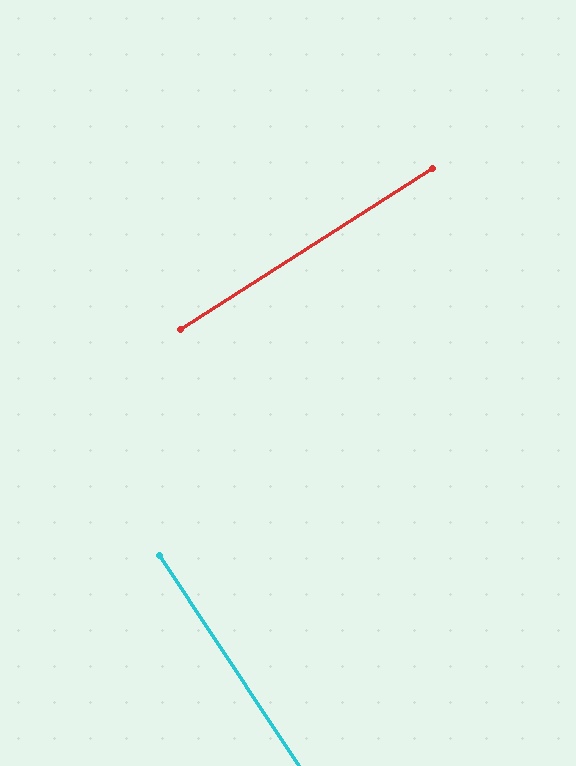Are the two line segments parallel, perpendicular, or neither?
Perpendicular — they meet at approximately 89°.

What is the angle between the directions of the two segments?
Approximately 89 degrees.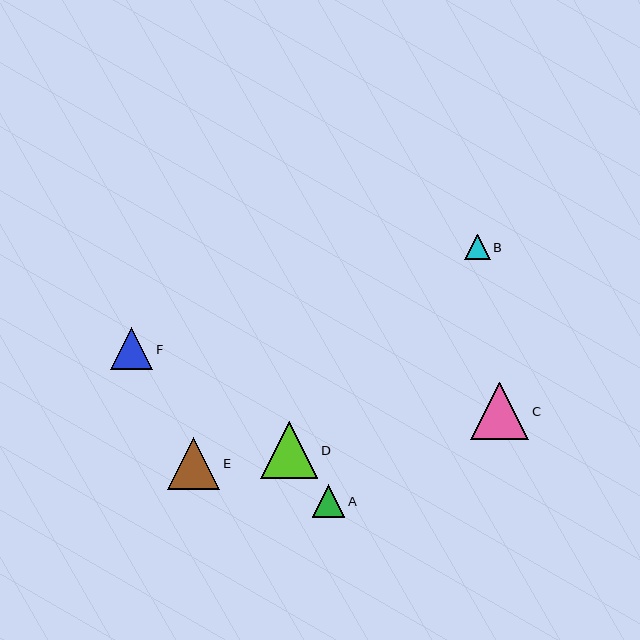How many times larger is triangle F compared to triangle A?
Triangle F is approximately 1.3 times the size of triangle A.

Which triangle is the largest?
Triangle C is the largest with a size of approximately 58 pixels.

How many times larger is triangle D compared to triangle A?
Triangle D is approximately 1.8 times the size of triangle A.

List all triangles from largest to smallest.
From largest to smallest: C, D, E, F, A, B.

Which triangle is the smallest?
Triangle B is the smallest with a size of approximately 25 pixels.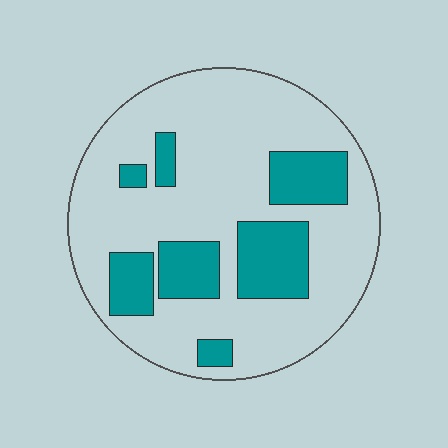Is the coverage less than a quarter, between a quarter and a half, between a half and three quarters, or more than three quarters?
Less than a quarter.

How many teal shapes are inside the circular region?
7.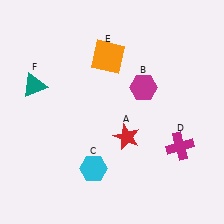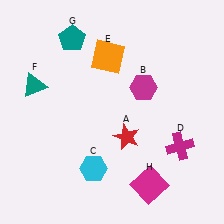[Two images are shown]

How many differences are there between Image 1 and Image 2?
There are 2 differences between the two images.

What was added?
A teal pentagon (G), a magenta square (H) were added in Image 2.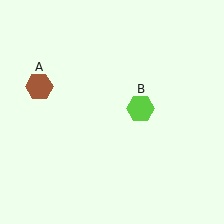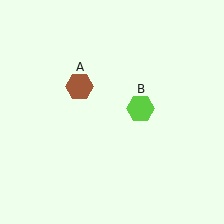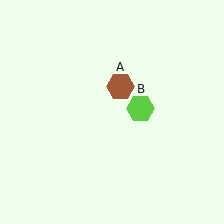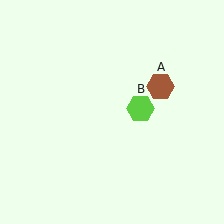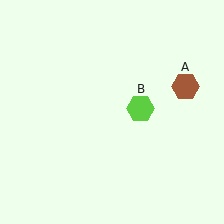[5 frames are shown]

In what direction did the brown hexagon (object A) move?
The brown hexagon (object A) moved right.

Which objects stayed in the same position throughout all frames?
Lime hexagon (object B) remained stationary.